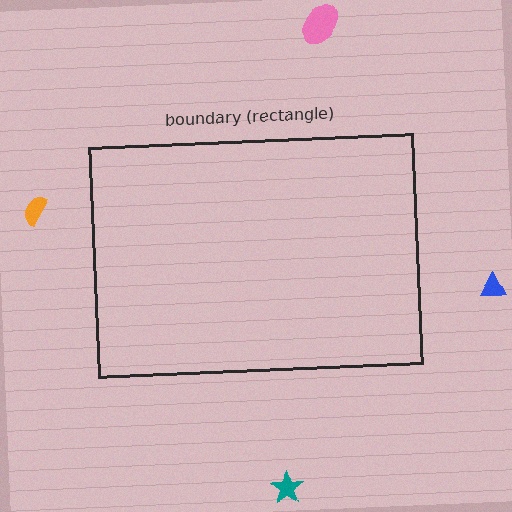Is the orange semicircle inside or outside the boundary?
Outside.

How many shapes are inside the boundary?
0 inside, 4 outside.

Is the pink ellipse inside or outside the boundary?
Outside.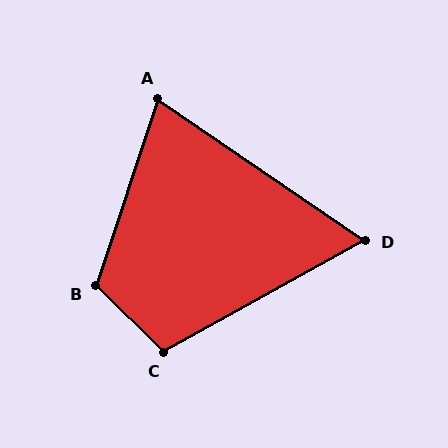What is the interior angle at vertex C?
Approximately 106 degrees (obtuse).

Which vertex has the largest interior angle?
B, at approximately 117 degrees.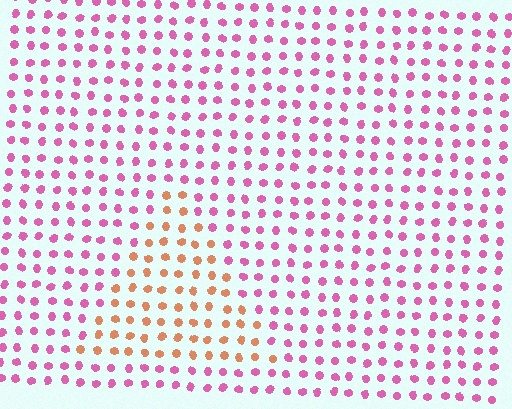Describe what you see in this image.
The image is filled with small pink elements in a uniform arrangement. A triangle-shaped region is visible where the elements are tinted to a slightly different hue, forming a subtle color boundary.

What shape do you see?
I see a triangle.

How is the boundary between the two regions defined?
The boundary is defined purely by a slight shift in hue (about 57 degrees). Spacing, size, and orientation are identical on both sides.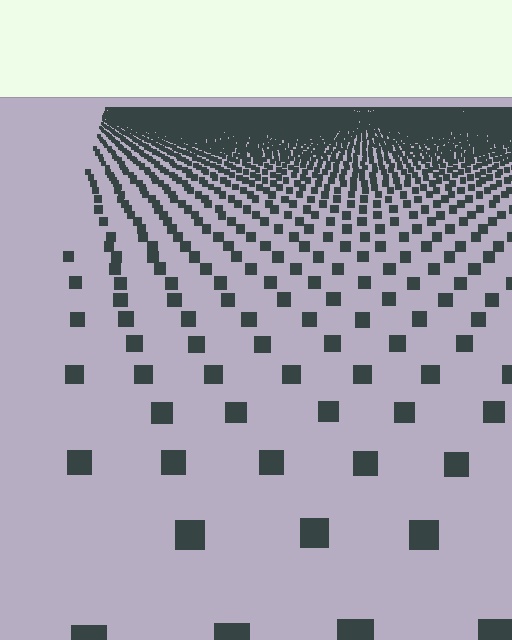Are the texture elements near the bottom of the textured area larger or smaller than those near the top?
Larger. Near the bottom, elements are closer to the viewer and appear at a bigger on-screen size.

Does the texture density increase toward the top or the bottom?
Density increases toward the top.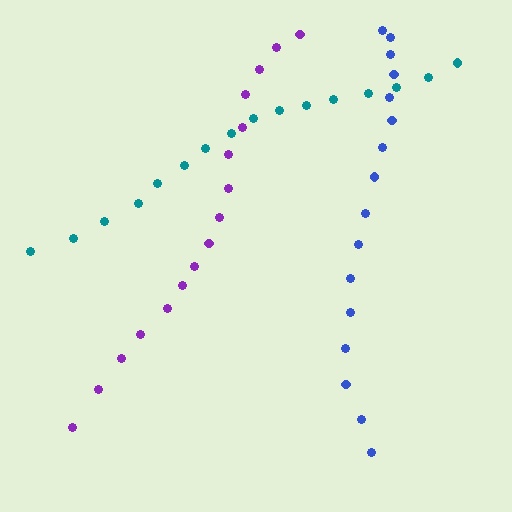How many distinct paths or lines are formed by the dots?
There are 3 distinct paths.